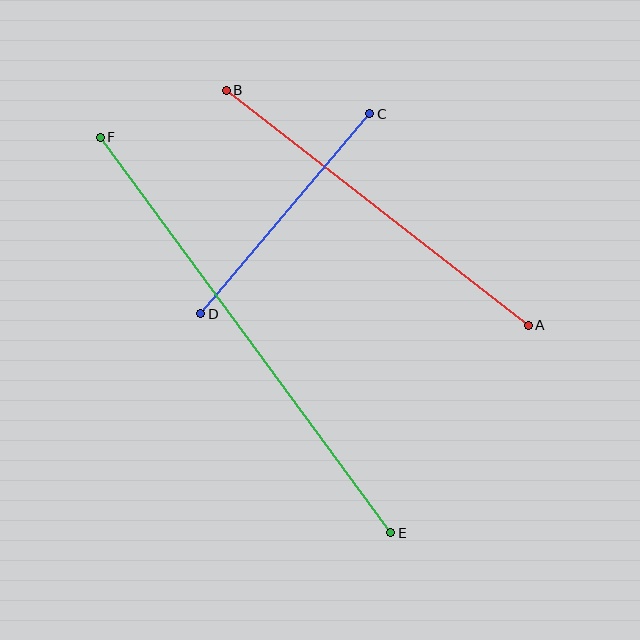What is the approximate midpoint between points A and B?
The midpoint is at approximately (377, 208) pixels.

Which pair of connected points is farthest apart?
Points E and F are farthest apart.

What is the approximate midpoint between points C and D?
The midpoint is at approximately (285, 214) pixels.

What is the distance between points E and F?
The distance is approximately 491 pixels.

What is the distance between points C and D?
The distance is approximately 262 pixels.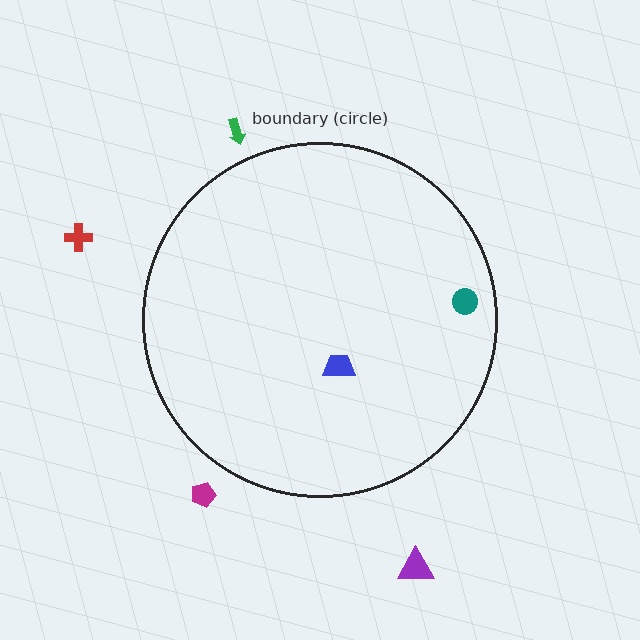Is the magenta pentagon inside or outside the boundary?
Outside.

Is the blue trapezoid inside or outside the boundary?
Inside.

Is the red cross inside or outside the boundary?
Outside.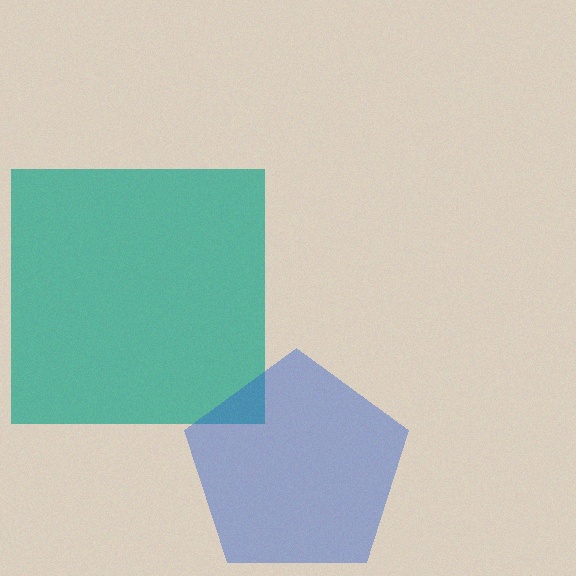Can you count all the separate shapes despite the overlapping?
Yes, there are 2 separate shapes.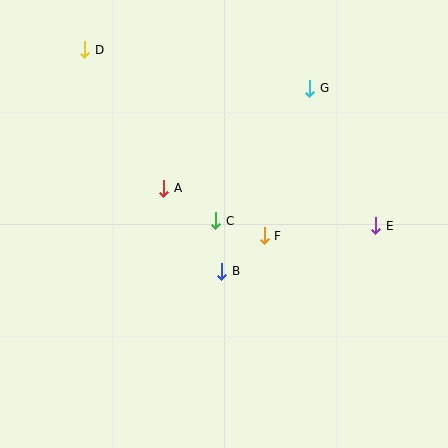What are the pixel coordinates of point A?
Point A is at (164, 188).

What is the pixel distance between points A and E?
The distance between A and E is 216 pixels.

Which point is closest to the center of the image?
Point C at (216, 221) is closest to the center.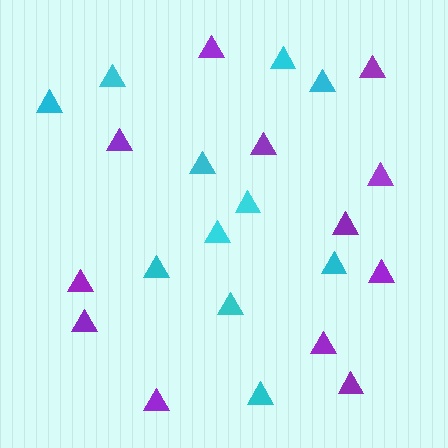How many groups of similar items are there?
There are 2 groups: one group of cyan triangles (11) and one group of purple triangles (12).